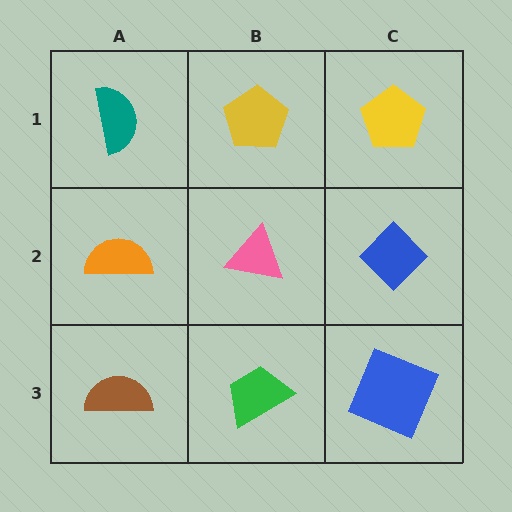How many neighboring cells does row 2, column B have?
4.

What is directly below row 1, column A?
An orange semicircle.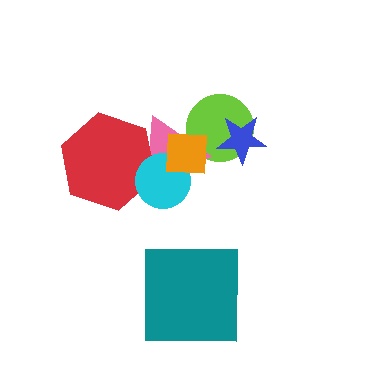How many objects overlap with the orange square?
3 objects overlap with the orange square.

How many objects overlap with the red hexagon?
2 objects overlap with the red hexagon.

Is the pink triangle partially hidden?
Yes, it is partially covered by another shape.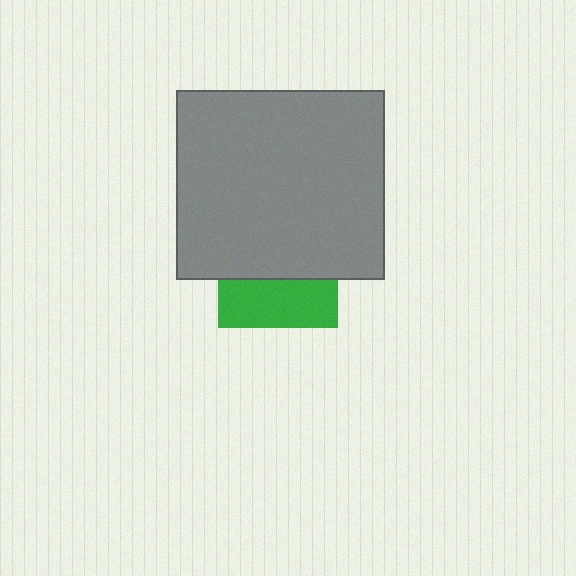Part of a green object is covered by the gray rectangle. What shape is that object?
It is a square.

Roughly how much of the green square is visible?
A small part of it is visible (roughly 40%).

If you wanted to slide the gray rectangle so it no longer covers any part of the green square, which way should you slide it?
Slide it up — that is the most direct way to separate the two shapes.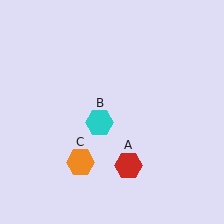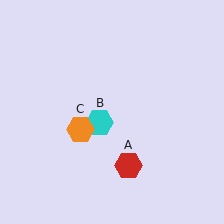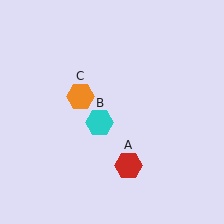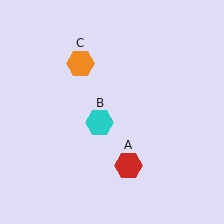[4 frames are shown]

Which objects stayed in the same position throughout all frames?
Red hexagon (object A) and cyan hexagon (object B) remained stationary.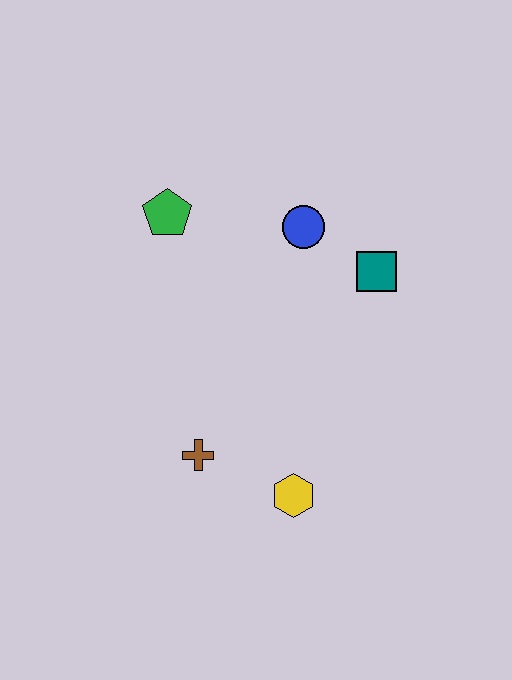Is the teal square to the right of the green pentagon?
Yes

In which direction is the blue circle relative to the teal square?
The blue circle is to the left of the teal square.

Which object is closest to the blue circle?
The teal square is closest to the blue circle.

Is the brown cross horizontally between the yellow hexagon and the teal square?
No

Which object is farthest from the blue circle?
The yellow hexagon is farthest from the blue circle.